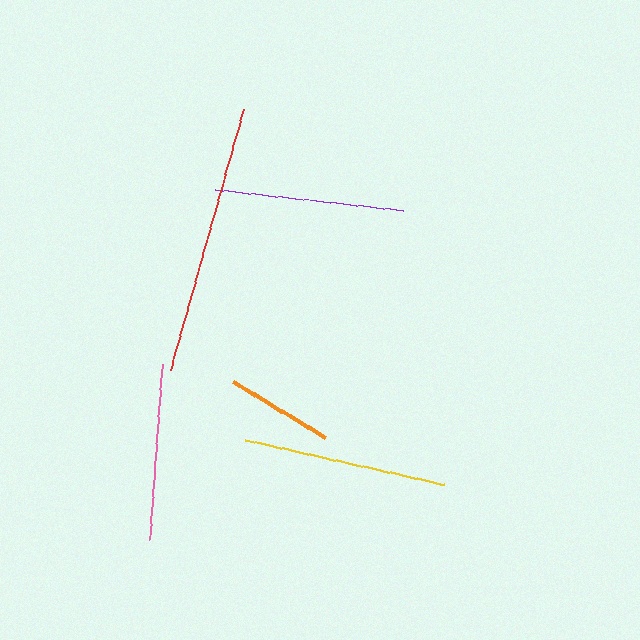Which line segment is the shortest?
The orange line is the shortest at approximately 108 pixels.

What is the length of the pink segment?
The pink segment is approximately 176 pixels long.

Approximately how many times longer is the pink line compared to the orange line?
The pink line is approximately 1.6 times the length of the orange line.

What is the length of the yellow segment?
The yellow segment is approximately 204 pixels long.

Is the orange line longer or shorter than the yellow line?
The yellow line is longer than the orange line.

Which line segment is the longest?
The red line is the longest at approximately 272 pixels.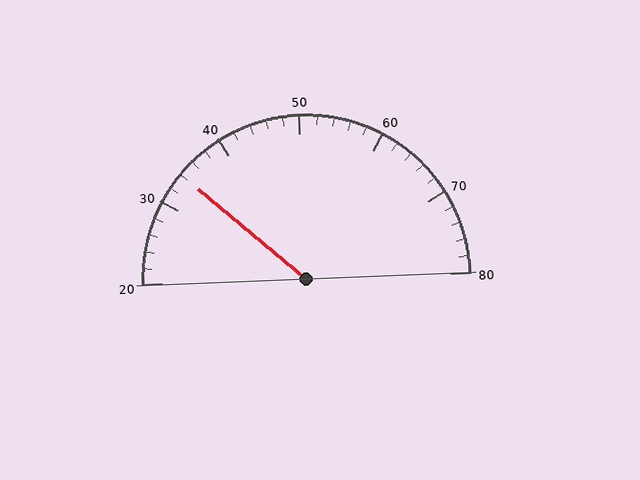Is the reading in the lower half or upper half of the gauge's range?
The reading is in the lower half of the range (20 to 80).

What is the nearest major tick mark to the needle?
The nearest major tick mark is 30.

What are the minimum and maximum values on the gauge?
The gauge ranges from 20 to 80.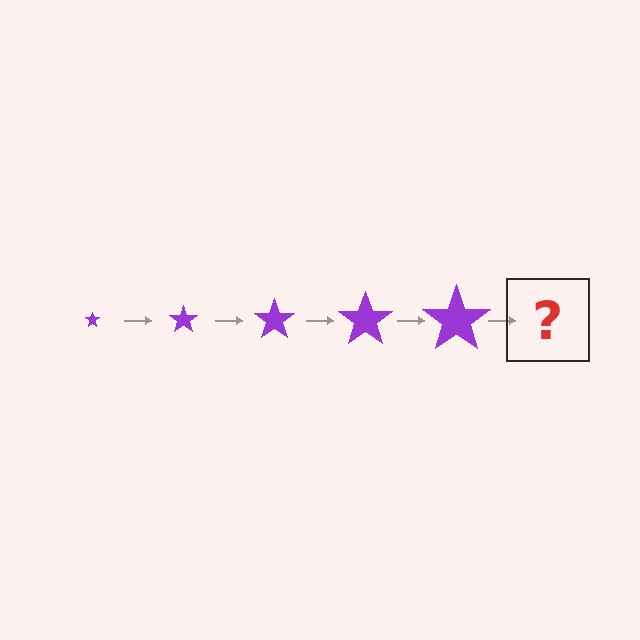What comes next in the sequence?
The next element should be a purple star, larger than the previous one.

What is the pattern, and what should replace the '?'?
The pattern is that the star gets progressively larger each step. The '?' should be a purple star, larger than the previous one.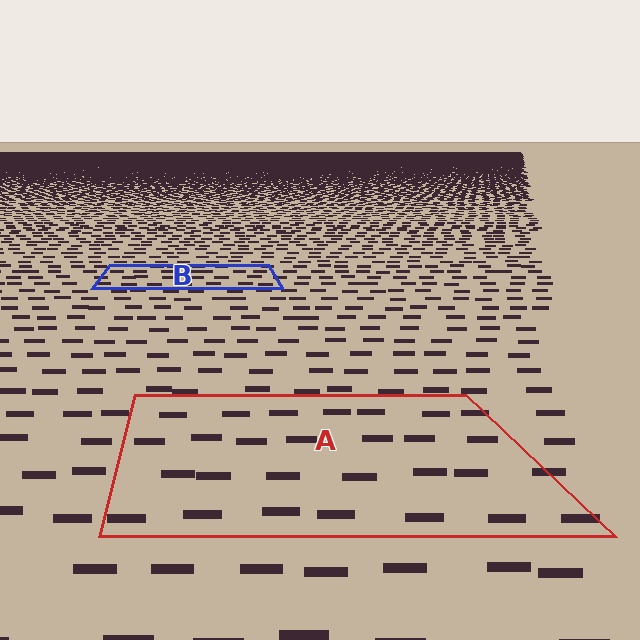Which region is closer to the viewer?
Region A is closer. The texture elements there are larger and more spread out.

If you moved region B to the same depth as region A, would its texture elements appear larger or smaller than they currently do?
They would appear larger. At a closer depth, the same texture elements are projected at a bigger on-screen size.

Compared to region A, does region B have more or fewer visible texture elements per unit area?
Region B has more texture elements per unit area — they are packed more densely because it is farther away.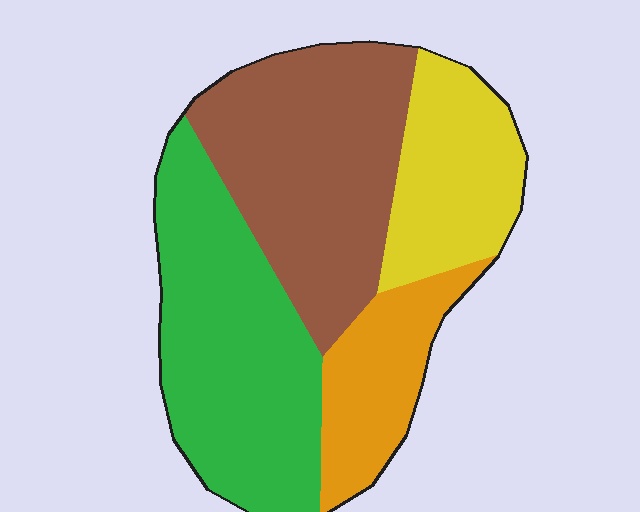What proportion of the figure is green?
Green covers about 35% of the figure.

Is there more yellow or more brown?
Brown.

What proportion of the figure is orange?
Orange takes up less than a quarter of the figure.